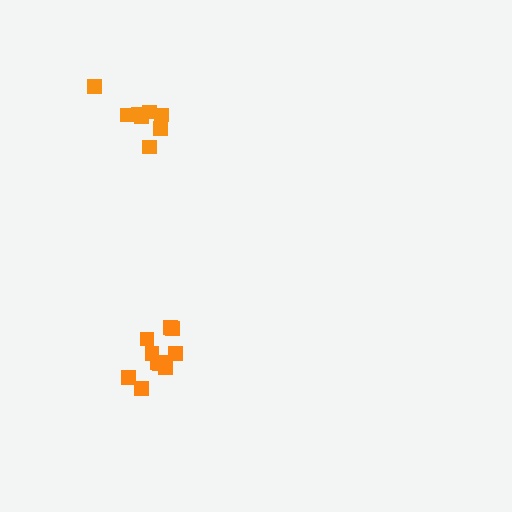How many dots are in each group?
Group 1: 11 dots, Group 2: 8 dots (19 total).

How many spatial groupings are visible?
There are 2 spatial groupings.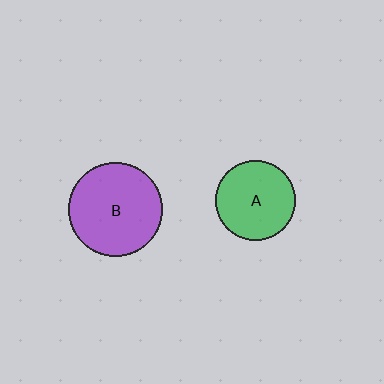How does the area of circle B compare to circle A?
Approximately 1.4 times.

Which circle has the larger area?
Circle B (purple).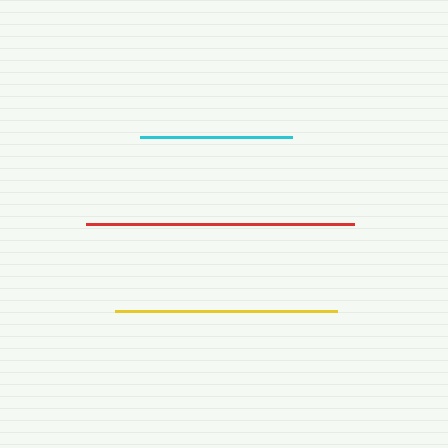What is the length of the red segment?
The red segment is approximately 267 pixels long.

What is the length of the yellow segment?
The yellow segment is approximately 222 pixels long.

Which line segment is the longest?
The red line is the longest at approximately 267 pixels.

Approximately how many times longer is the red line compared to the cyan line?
The red line is approximately 1.8 times the length of the cyan line.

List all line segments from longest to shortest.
From longest to shortest: red, yellow, cyan.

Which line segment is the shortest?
The cyan line is the shortest at approximately 152 pixels.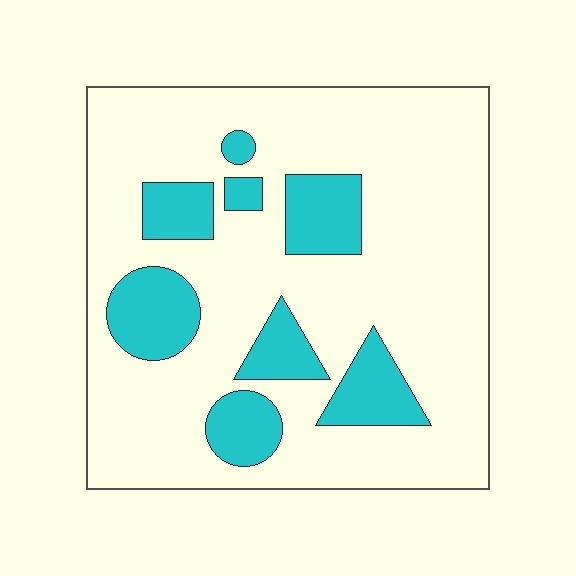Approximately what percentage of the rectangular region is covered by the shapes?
Approximately 20%.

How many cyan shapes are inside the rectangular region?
8.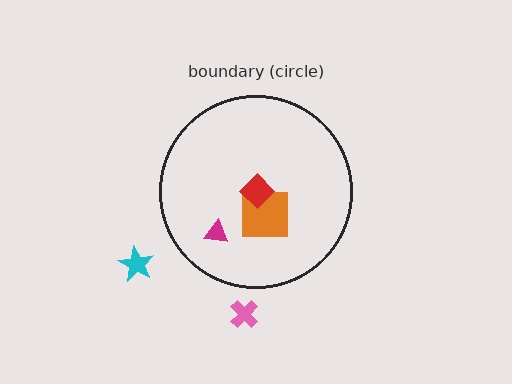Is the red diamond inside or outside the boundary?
Inside.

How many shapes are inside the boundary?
3 inside, 2 outside.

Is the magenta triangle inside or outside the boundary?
Inside.